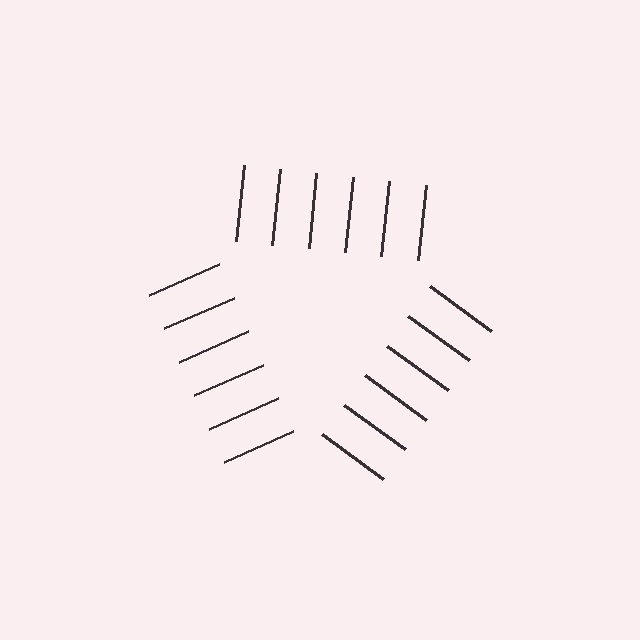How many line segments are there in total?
18 — 6 along each of the 3 edges.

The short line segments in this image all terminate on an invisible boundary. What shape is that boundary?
An illusory triangle — the line segments terminate on its edges but no continuous stroke is drawn.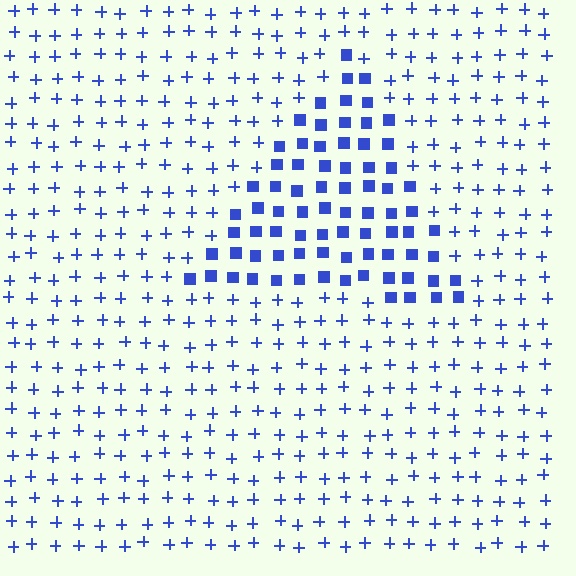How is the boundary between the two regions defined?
The boundary is defined by a change in element shape: squares inside vs. plus signs outside. All elements share the same color and spacing.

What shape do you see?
I see a triangle.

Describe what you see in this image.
The image is filled with small blue elements arranged in a uniform grid. A triangle-shaped region contains squares, while the surrounding area contains plus signs. The boundary is defined purely by the change in element shape.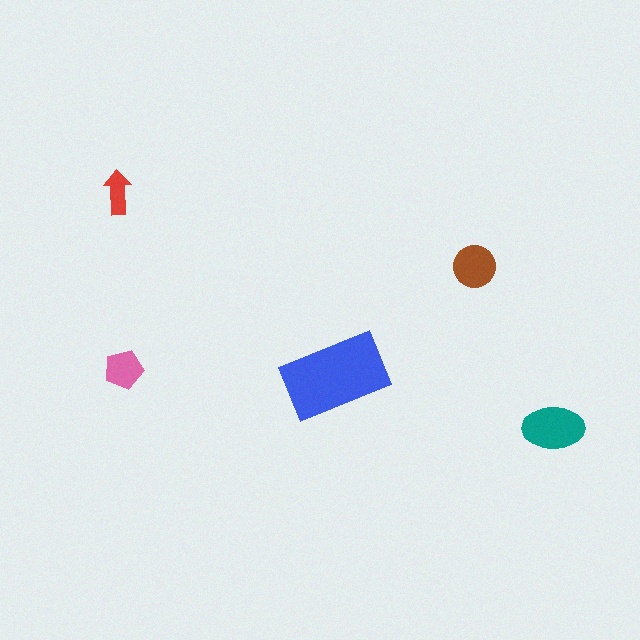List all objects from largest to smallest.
The blue rectangle, the teal ellipse, the brown circle, the pink pentagon, the red arrow.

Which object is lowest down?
The teal ellipse is bottommost.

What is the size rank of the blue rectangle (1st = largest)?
1st.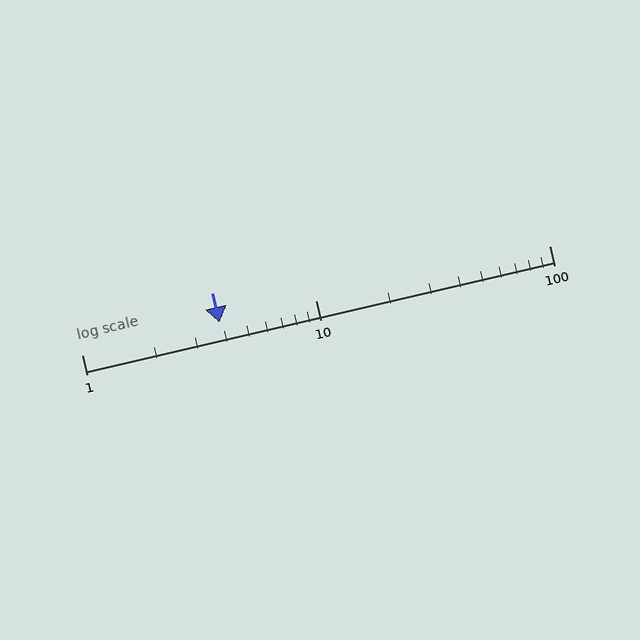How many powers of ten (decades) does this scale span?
The scale spans 2 decades, from 1 to 100.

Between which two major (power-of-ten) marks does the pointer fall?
The pointer is between 1 and 10.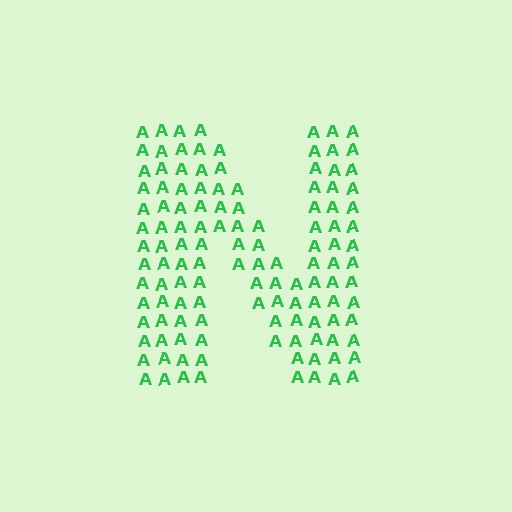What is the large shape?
The large shape is the letter N.